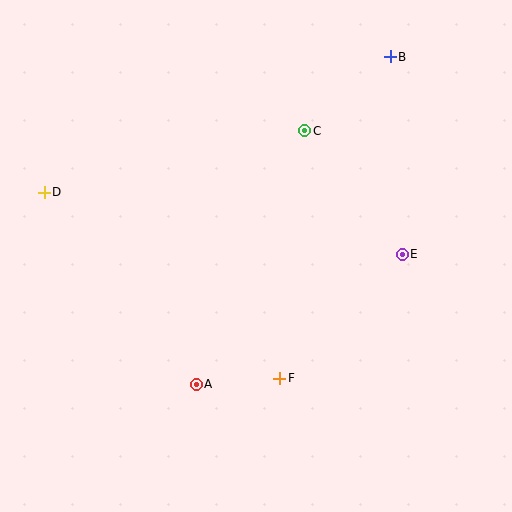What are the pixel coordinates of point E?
Point E is at (402, 254).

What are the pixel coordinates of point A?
Point A is at (196, 384).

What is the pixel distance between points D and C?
The distance between D and C is 268 pixels.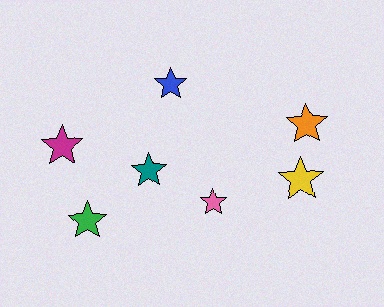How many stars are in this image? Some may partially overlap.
There are 7 stars.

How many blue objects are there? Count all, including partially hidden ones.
There is 1 blue object.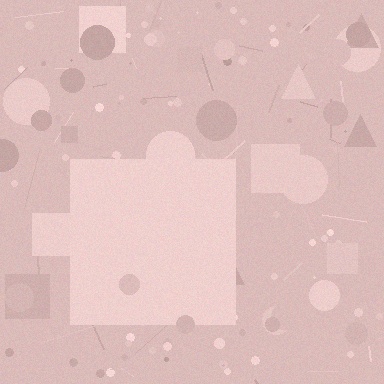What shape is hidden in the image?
A square is hidden in the image.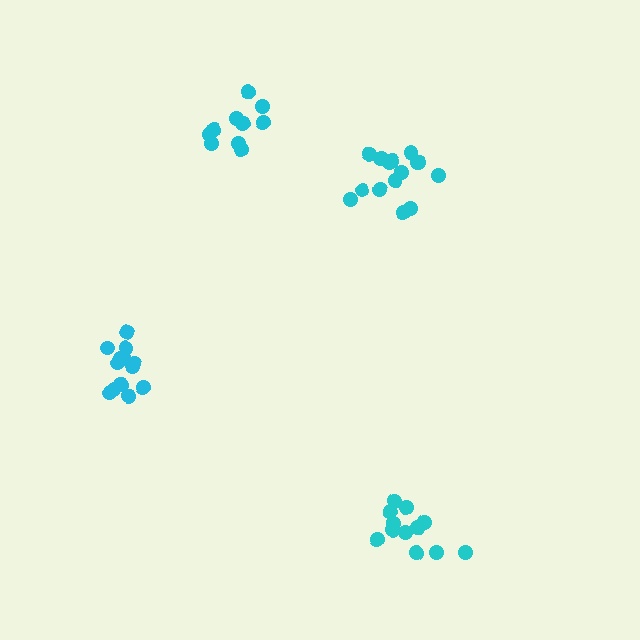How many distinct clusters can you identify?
There are 4 distinct clusters.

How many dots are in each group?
Group 1: 12 dots, Group 2: 15 dots, Group 3: 10 dots, Group 4: 15 dots (52 total).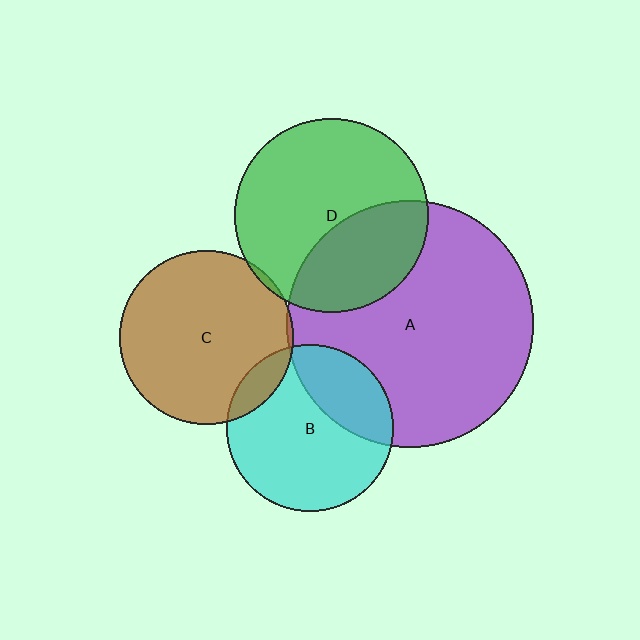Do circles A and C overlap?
Yes.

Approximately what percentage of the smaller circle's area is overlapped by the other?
Approximately 5%.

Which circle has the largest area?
Circle A (purple).